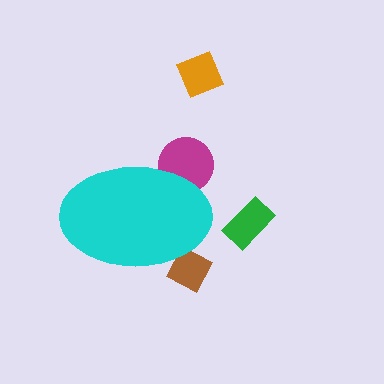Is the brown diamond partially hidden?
Yes, the brown diamond is partially hidden behind the cyan ellipse.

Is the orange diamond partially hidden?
No, the orange diamond is fully visible.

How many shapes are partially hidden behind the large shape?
2 shapes are partially hidden.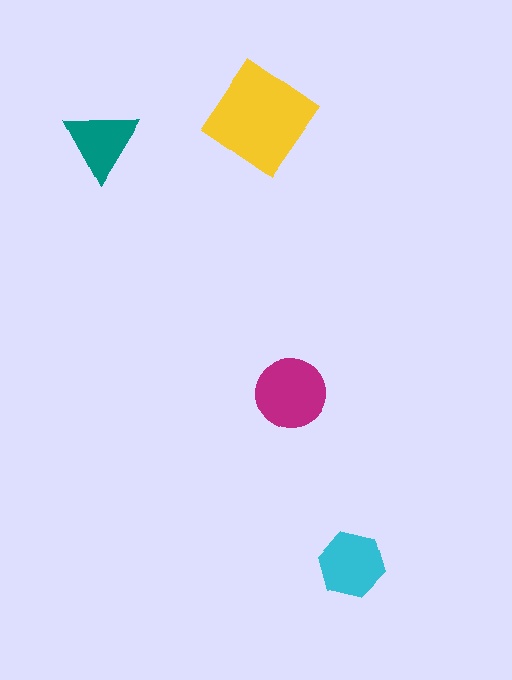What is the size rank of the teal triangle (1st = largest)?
4th.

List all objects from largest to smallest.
The yellow diamond, the magenta circle, the cyan hexagon, the teal triangle.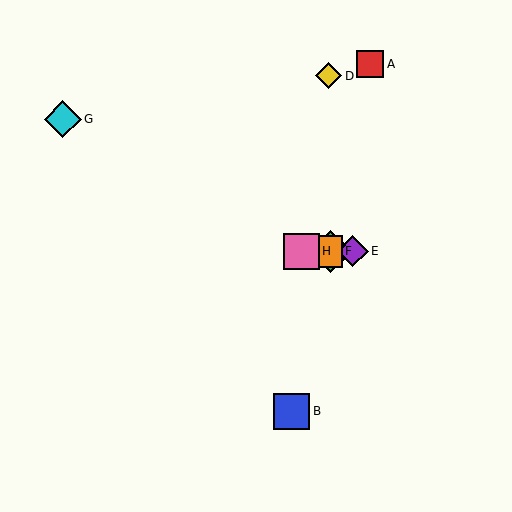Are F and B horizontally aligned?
No, F is at y≈251 and B is at y≈411.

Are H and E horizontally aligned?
Yes, both are at y≈251.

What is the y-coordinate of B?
Object B is at y≈411.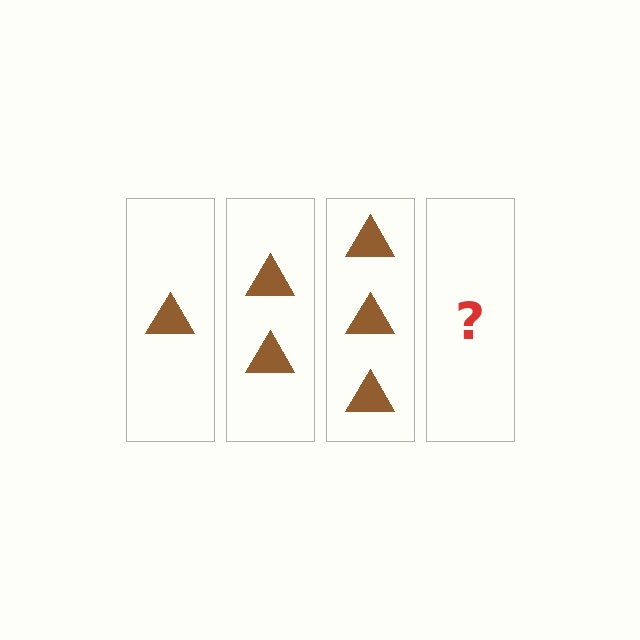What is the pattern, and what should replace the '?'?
The pattern is that each step adds one more triangle. The '?' should be 4 triangles.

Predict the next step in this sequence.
The next step is 4 triangles.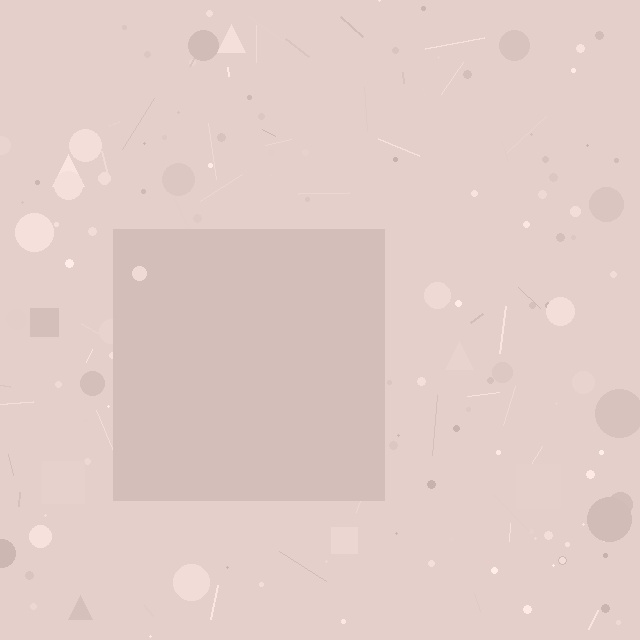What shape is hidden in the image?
A square is hidden in the image.